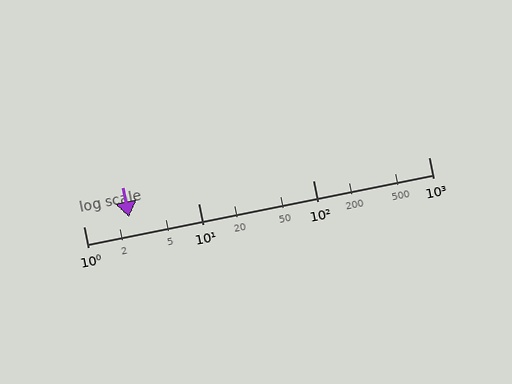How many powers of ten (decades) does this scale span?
The scale spans 3 decades, from 1 to 1000.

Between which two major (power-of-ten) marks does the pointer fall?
The pointer is between 1 and 10.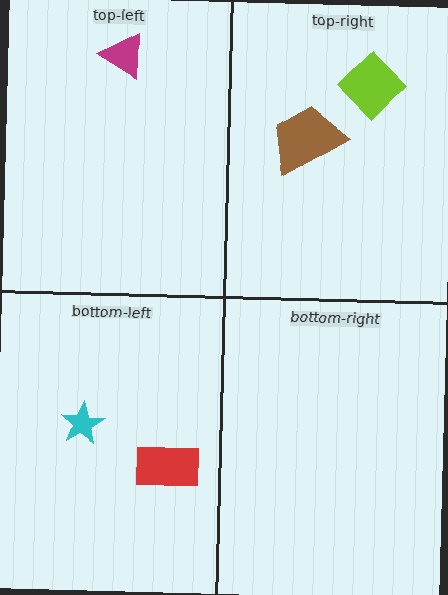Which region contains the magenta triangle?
The top-left region.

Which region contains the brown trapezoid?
The top-right region.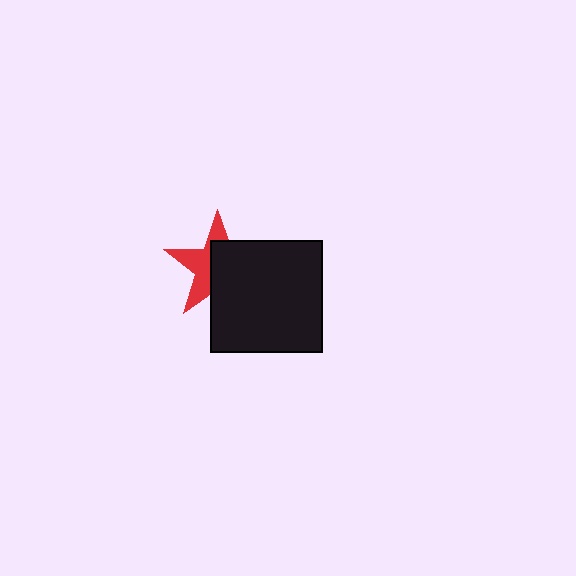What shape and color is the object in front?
The object in front is a black square.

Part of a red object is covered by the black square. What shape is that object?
It is a star.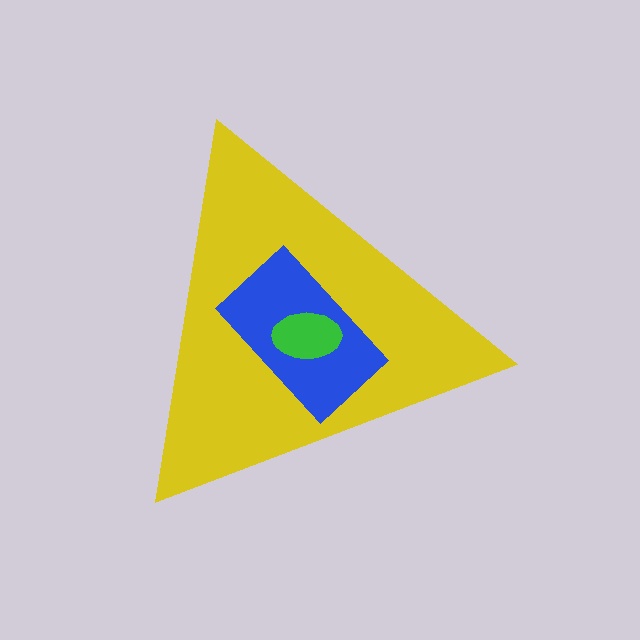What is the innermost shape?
The green ellipse.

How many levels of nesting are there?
3.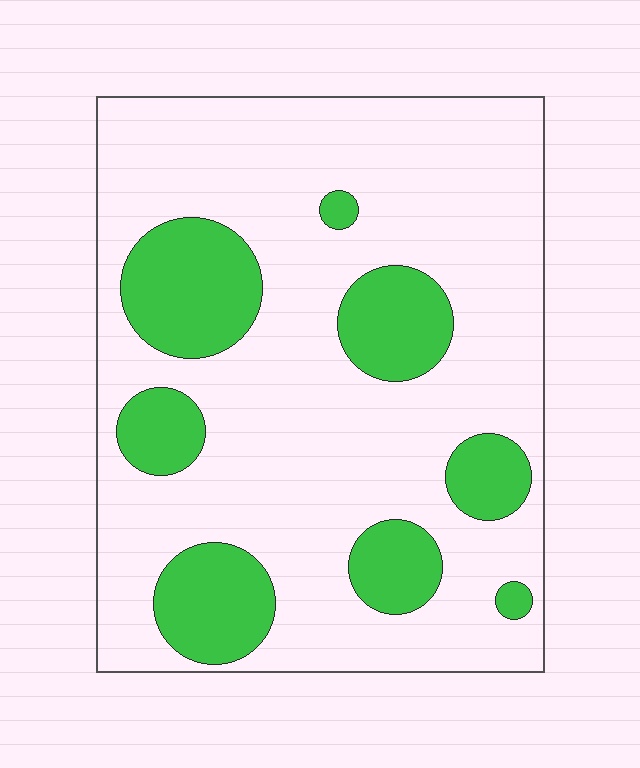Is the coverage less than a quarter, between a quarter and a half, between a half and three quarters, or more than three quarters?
Less than a quarter.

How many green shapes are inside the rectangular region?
8.